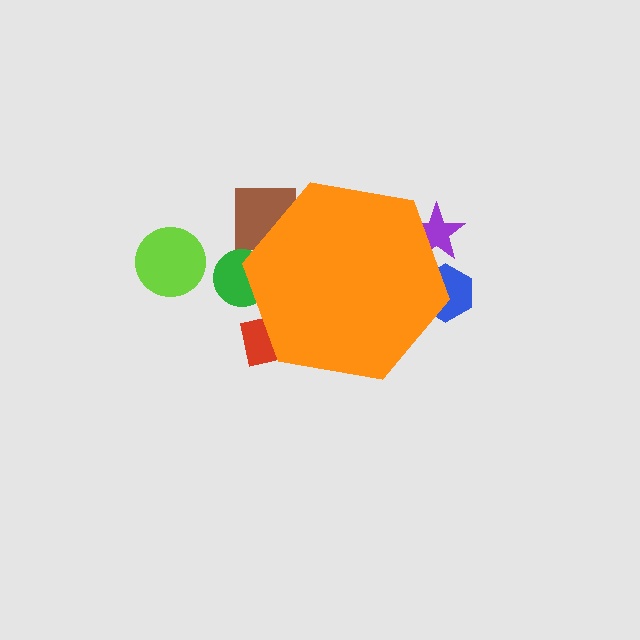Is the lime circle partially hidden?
No, the lime circle is fully visible.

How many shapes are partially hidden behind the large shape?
5 shapes are partially hidden.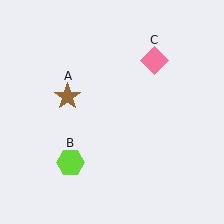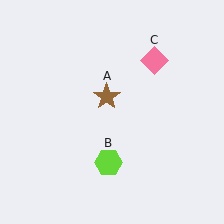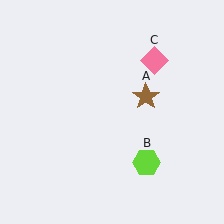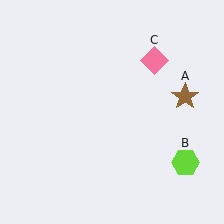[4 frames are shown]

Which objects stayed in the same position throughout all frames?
Pink diamond (object C) remained stationary.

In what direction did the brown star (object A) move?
The brown star (object A) moved right.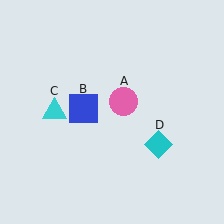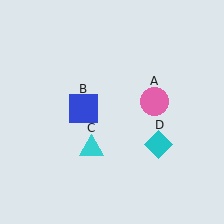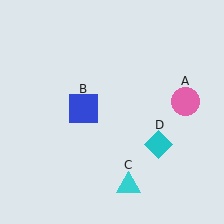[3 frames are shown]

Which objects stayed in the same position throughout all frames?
Blue square (object B) and cyan diamond (object D) remained stationary.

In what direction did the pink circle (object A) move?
The pink circle (object A) moved right.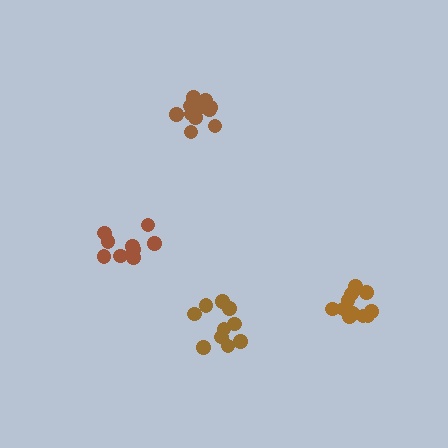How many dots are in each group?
Group 1: 12 dots, Group 2: 9 dots, Group 3: 12 dots, Group 4: 10 dots (43 total).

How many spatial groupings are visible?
There are 4 spatial groupings.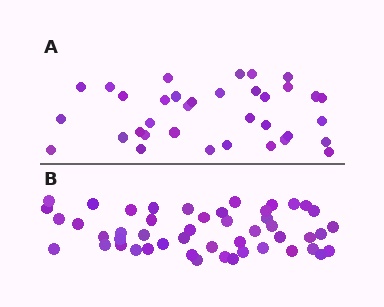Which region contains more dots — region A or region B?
Region B (the bottom region) has more dots.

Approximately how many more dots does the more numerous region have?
Region B has approximately 15 more dots than region A.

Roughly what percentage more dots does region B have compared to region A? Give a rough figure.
About 40% more.